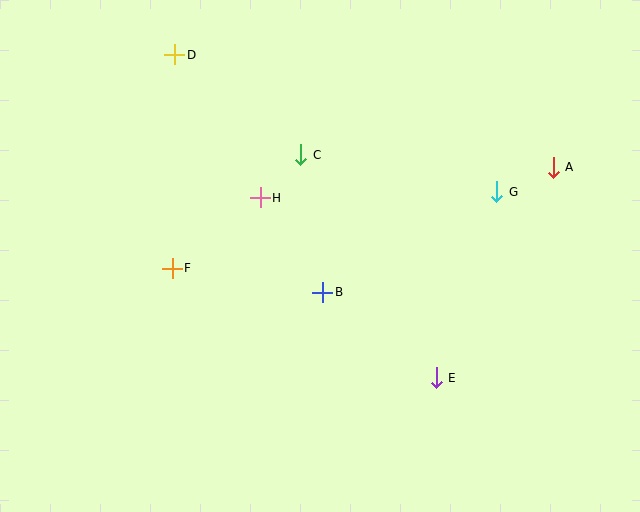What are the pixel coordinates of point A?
Point A is at (553, 167).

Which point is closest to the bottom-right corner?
Point E is closest to the bottom-right corner.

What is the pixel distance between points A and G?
The distance between A and G is 62 pixels.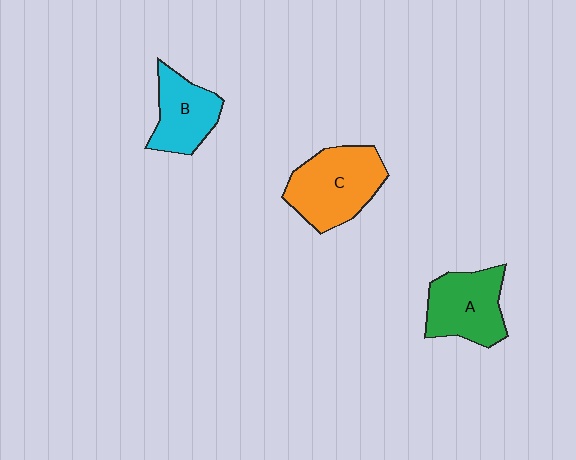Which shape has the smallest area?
Shape B (cyan).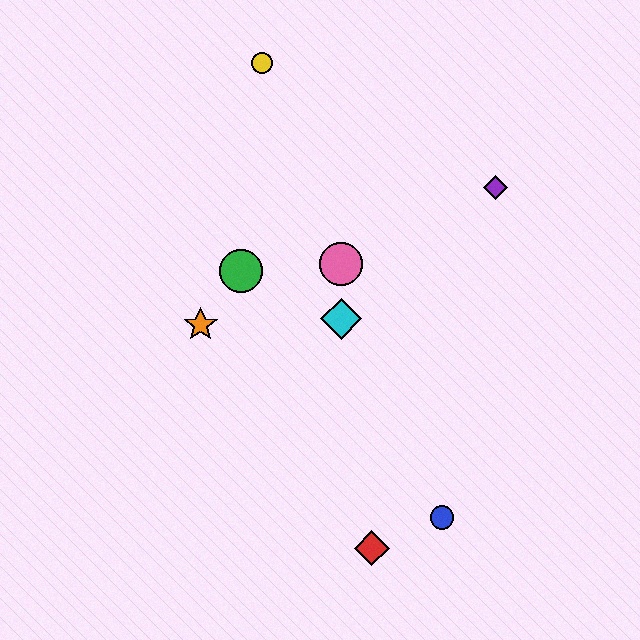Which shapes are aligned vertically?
The cyan diamond, the pink circle are aligned vertically.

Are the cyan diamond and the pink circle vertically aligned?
Yes, both are at x≈341.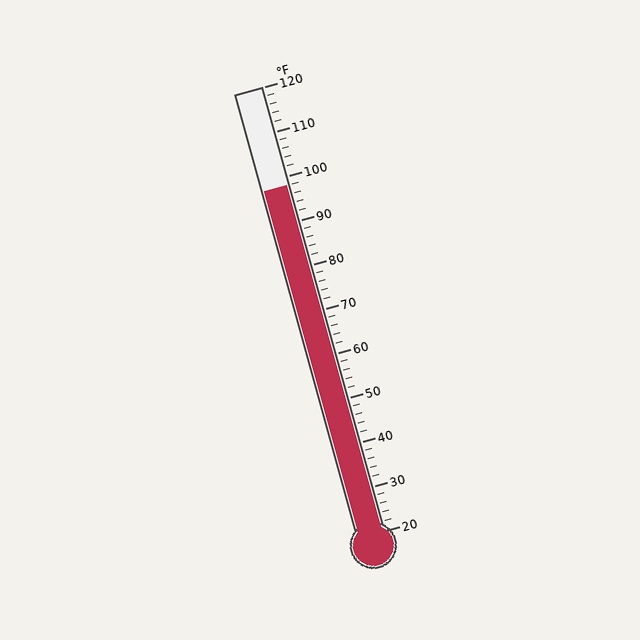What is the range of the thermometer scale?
The thermometer scale ranges from 20°F to 120°F.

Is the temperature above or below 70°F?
The temperature is above 70°F.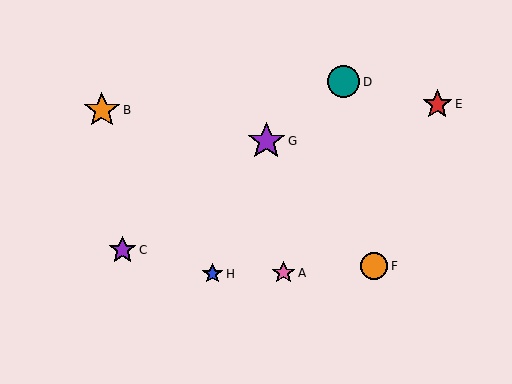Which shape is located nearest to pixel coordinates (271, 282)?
The pink star (labeled A) at (284, 273) is nearest to that location.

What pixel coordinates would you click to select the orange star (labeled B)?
Click at (102, 110) to select the orange star B.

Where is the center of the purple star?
The center of the purple star is at (122, 250).